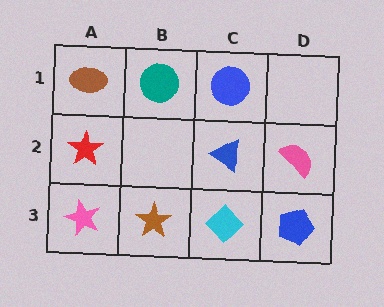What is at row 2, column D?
A pink semicircle.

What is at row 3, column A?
A pink star.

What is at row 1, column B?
A teal circle.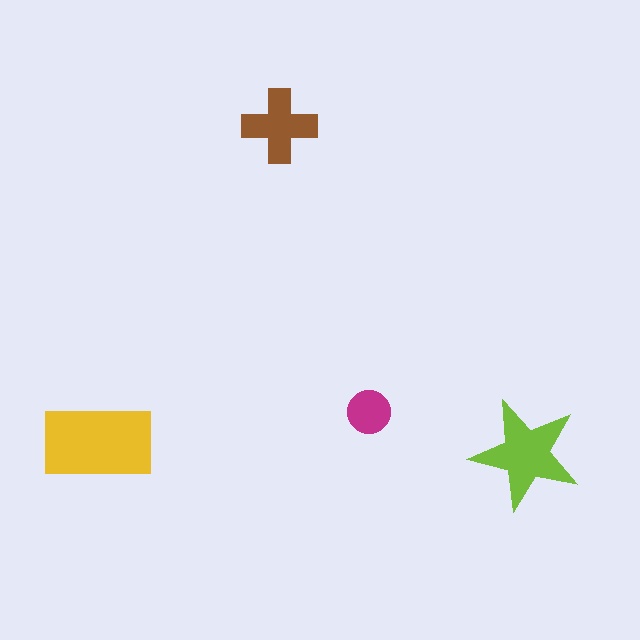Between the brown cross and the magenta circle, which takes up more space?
The brown cross.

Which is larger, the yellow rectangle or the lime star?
The yellow rectangle.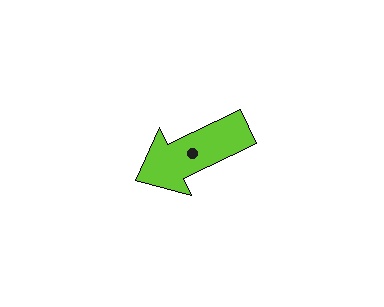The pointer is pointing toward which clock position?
Roughly 8 o'clock.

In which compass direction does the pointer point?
Southwest.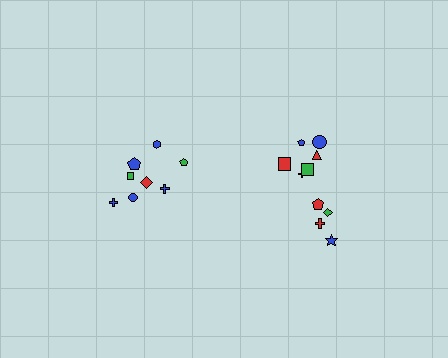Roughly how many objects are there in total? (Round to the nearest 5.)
Roughly 20 objects in total.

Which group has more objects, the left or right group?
The right group.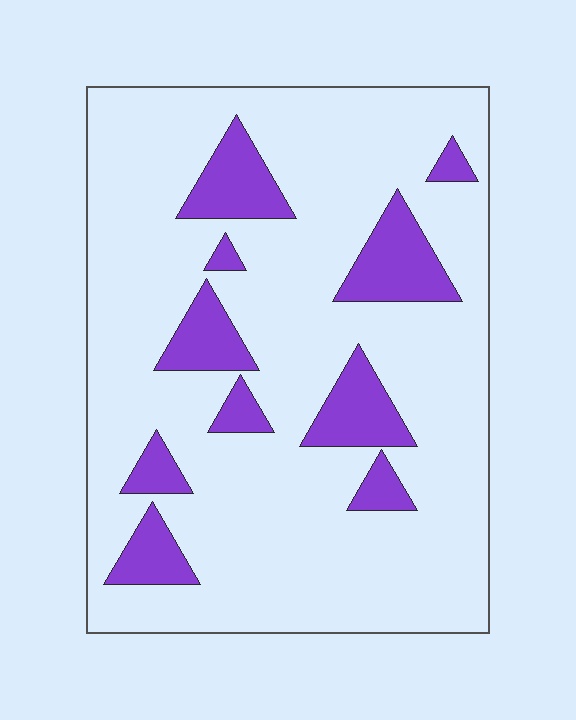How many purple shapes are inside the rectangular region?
10.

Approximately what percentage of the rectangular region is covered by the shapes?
Approximately 15%.